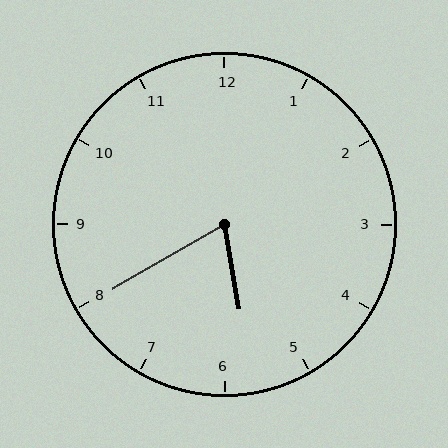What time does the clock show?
5:40.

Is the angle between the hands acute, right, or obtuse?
It is acute.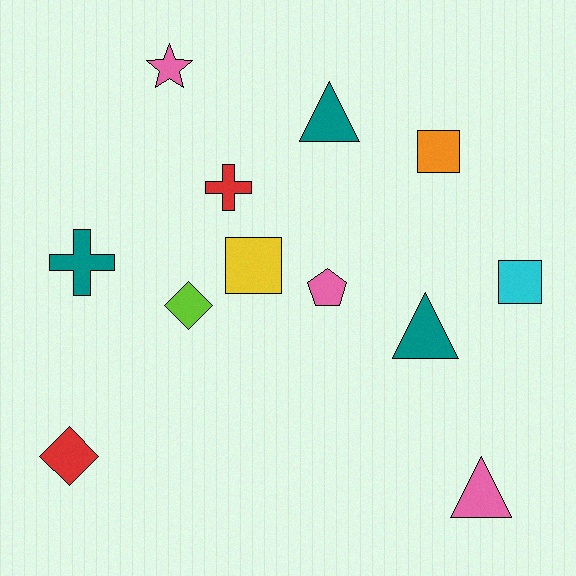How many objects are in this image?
There are 12 objects.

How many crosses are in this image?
There are 2 crosses.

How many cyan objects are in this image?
There is 1 cyan object.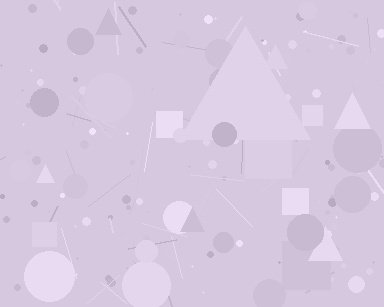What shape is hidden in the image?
A triangle is hidden in the image.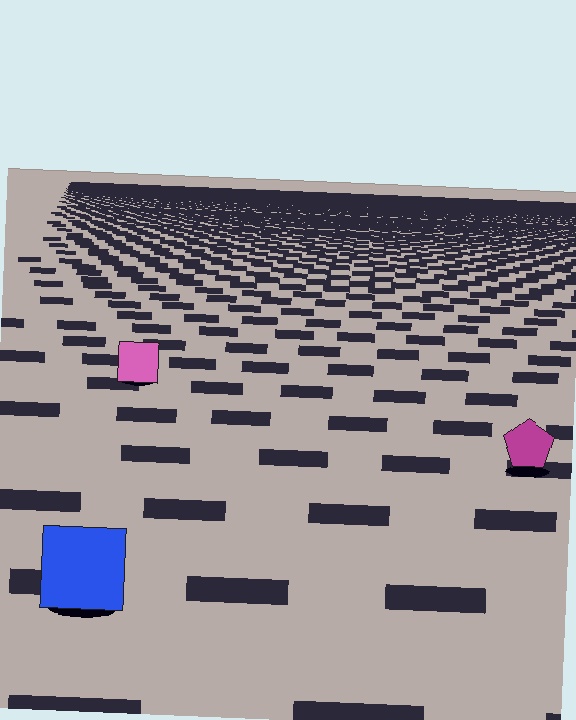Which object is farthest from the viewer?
The pink square is farthest from the viewer. It appears smaller and the ground texture around it is denser.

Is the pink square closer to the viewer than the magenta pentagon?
No. The magenta pentagon is closer — you can tell from the texture gradient: the ground texture is coarser near it.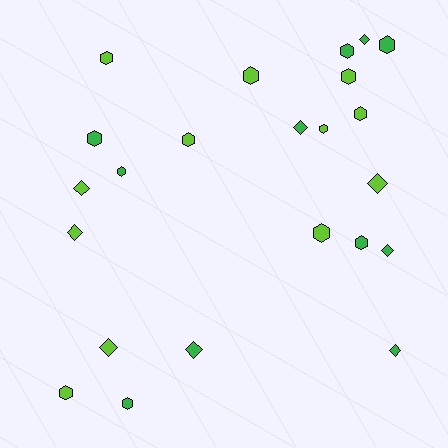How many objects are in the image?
There are 23 objects.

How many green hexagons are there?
There are 6 green hexagons.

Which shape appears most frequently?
Hexagon, with 14 objects.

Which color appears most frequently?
Lime, with 12 objects.